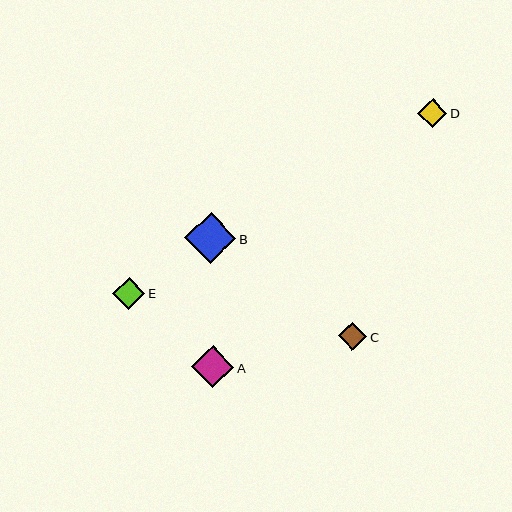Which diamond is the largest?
Diamond B is the largest with a size of approximately 51 pixels.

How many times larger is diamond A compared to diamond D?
Diamond A is approximately 1.5 times the size of diamond D.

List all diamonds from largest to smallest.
From largest to smallest: B, A, E, D, C.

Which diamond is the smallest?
Diamond C is the smallest with a size of approximately 28 pixels.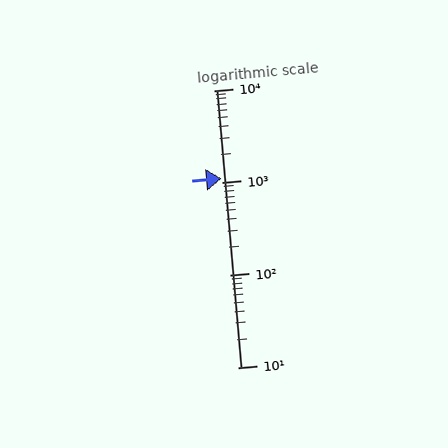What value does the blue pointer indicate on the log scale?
The pointer indicates approximately 1100.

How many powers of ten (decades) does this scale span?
The scale spans 3 decades, from 10 to 10000.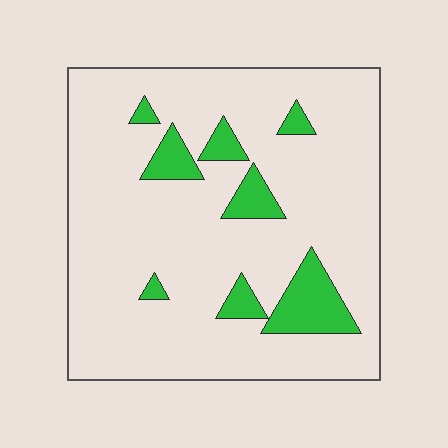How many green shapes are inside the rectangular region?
8.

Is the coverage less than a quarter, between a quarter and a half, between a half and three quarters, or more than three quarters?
Less than a quarter.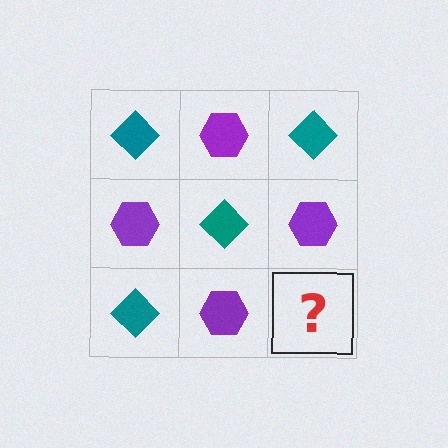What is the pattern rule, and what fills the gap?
The rule is that it alternates teal diamond and purple hexagon in a checkerboard pattern. The gap should be filled with a teal diamond.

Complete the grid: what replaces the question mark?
The question mark should be replaced with a teal diamond.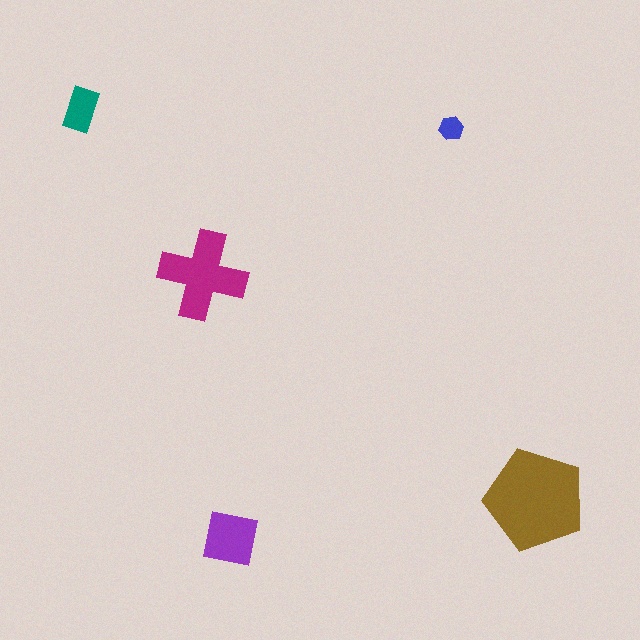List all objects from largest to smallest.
The brown pentagon, the magenta cross, the purple square, the teal rectangle, the blue hexagon.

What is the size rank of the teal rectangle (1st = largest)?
4th.